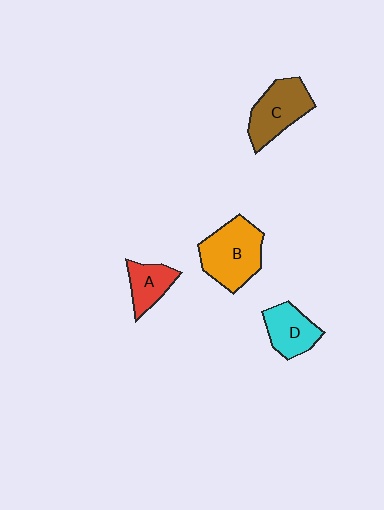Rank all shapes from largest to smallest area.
From largest to smallest: B (orange), C (brown), D (cyan), A (red).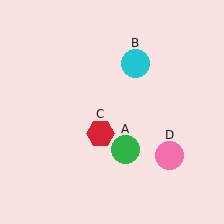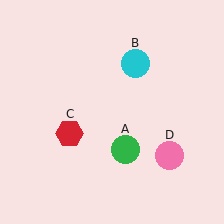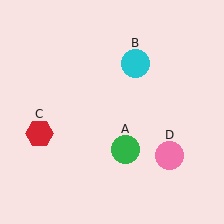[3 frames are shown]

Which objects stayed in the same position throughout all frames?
Green circle (object A) and cyan circle (object B) and pink circle (object D) remained stationary.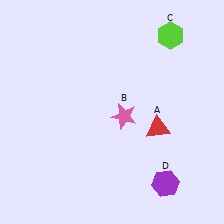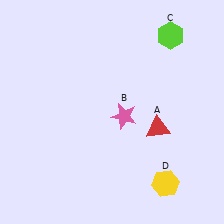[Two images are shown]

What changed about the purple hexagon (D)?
In Image 1, D is purple. In Image 2, it changed to yellow.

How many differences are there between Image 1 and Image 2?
There is 1 difference between the two images.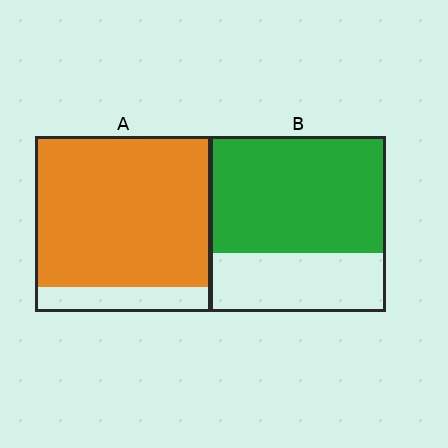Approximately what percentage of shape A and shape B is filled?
A is approximately 85% and B is approximately 65%.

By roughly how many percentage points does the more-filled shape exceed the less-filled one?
By roughly 20 percentage points (A over B).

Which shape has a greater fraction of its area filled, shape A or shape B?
Shape A.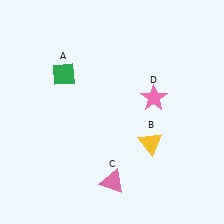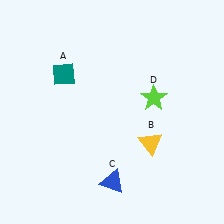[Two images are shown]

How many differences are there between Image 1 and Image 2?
There are 3 differences between the two images.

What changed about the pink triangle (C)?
In Image 1, C is pink. In Image 2, it changed to blue.